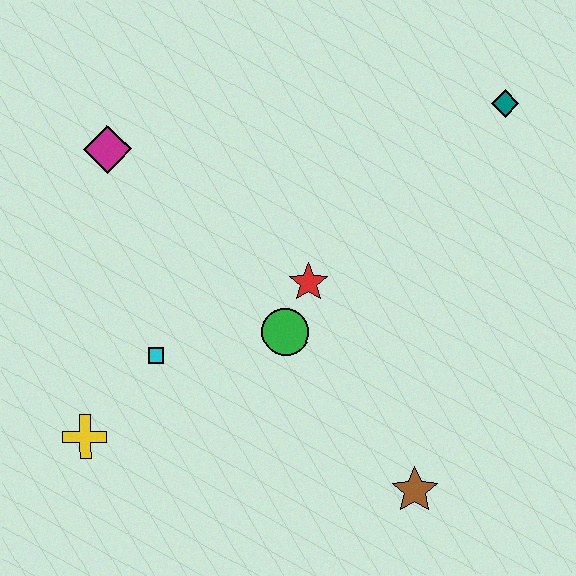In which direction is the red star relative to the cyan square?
The red star is to the right of the cyan square.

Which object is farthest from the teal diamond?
The yellow cross is farthest from the teal diamond.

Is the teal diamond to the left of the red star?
No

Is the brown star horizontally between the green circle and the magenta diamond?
No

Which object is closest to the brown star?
The green circle is closest to the brown star.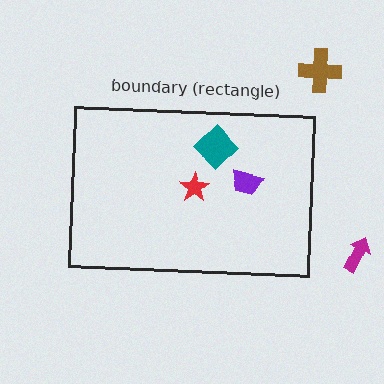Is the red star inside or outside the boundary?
Inside.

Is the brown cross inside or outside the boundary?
Outside.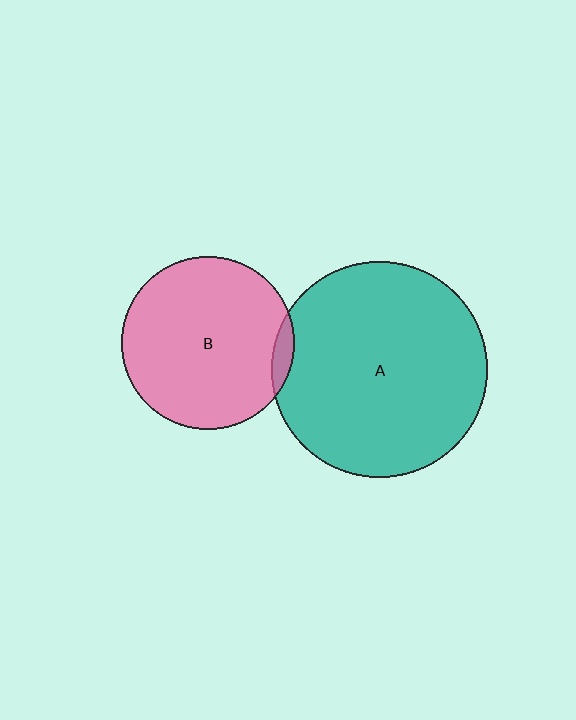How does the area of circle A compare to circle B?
Approximately 1.6 times.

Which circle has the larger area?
Circle A (teal).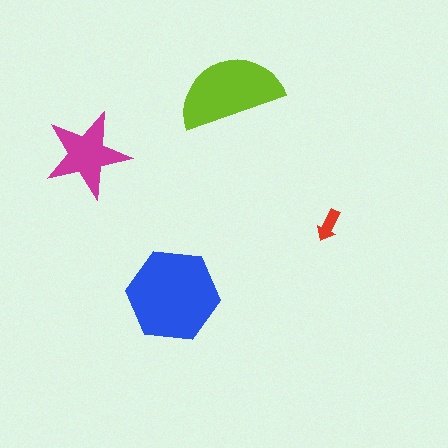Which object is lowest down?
The blue hexagon is bottommost.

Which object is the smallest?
The red arrow.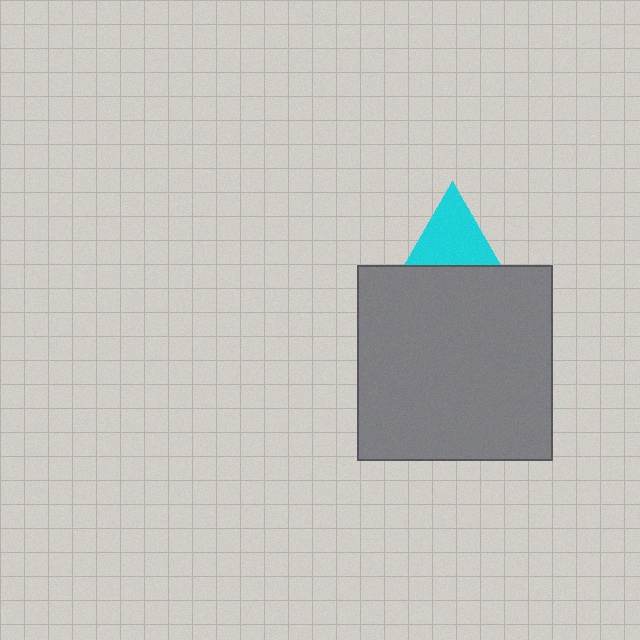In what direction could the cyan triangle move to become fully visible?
The cyan triangle could move up. That would shift it out from behind the gray square entirely.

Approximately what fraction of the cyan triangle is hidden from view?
Roughly 32% of the cyan triangle is hidden behind the gray square.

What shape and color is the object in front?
The object in front is a gray square.